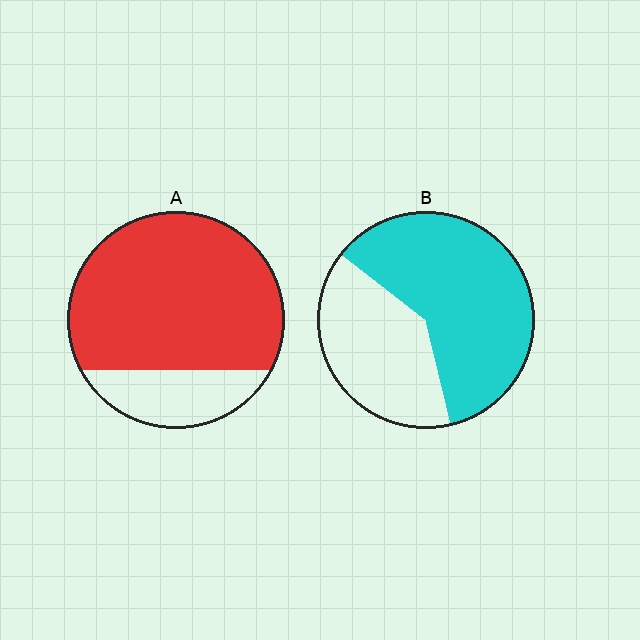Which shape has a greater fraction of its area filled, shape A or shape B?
Shape A.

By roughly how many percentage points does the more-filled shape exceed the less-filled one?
By roughly 15 percentage points (A over B).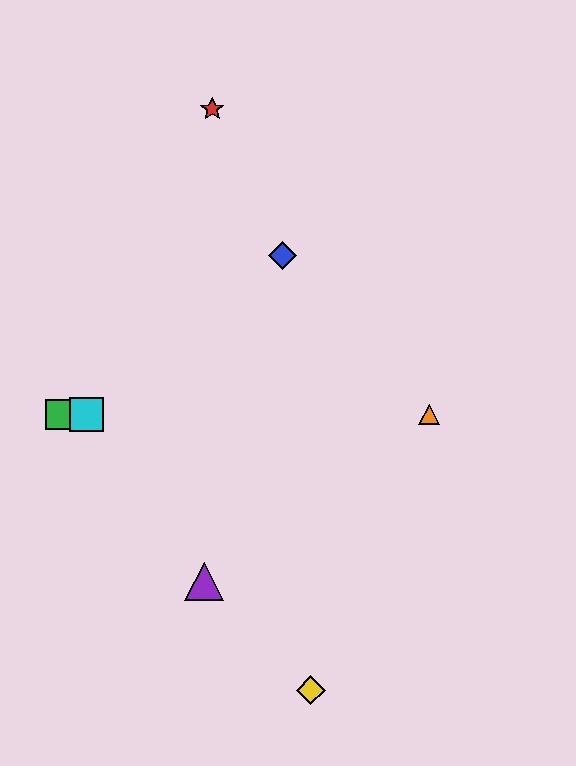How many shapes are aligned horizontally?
3 shapes (the green square, the orange triangle, the cyan square) are aligned horizontally.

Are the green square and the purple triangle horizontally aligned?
No, the green square is at y≈414 and the purple triangle is at y≈581.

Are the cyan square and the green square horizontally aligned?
Yes, both are at y≈414.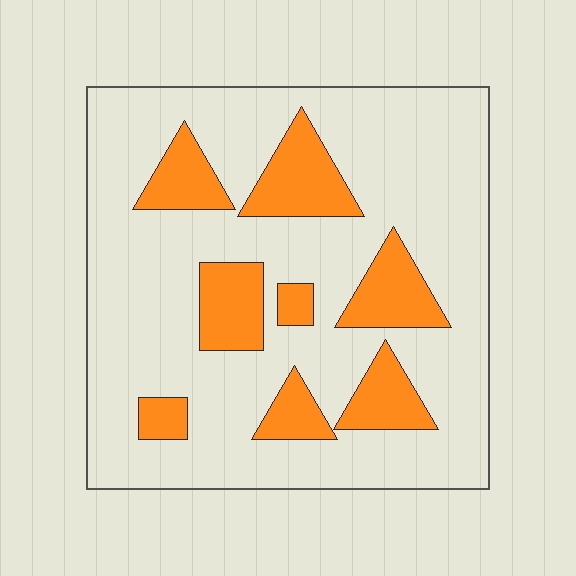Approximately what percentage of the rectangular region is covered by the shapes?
Approximately 20%.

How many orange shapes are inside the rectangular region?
8.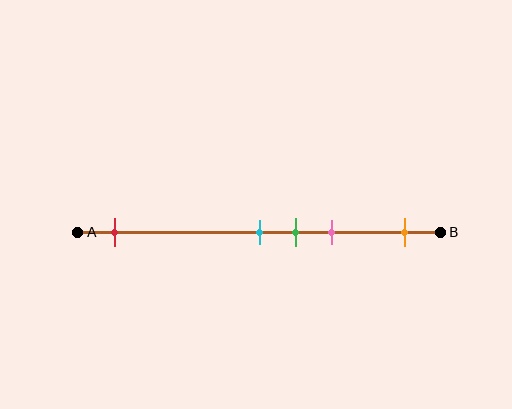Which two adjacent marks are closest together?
The cyan and green marks are the closest adjacent pair.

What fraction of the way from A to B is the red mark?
The red mark is approximately 10% (0.1) of the way from A to B.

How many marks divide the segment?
There are 5 marks dividing the segment.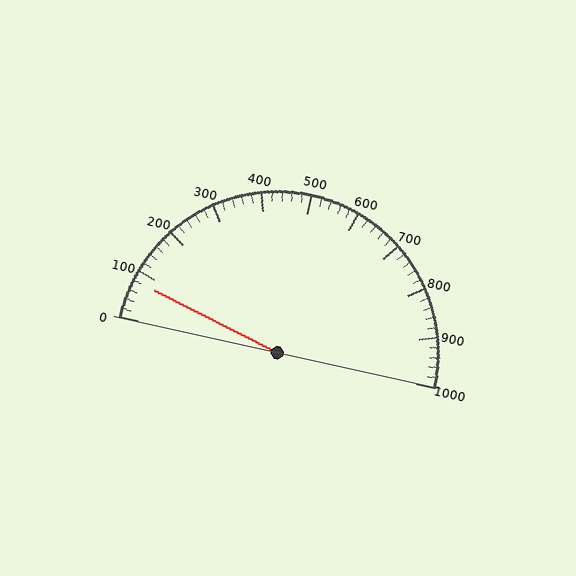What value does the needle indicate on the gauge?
The needle indicates approximately 80.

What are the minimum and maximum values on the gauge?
The gauge ranges from 0 to 1000.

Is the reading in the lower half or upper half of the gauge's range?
The reading is in the lower half of the range (0 to 1000).